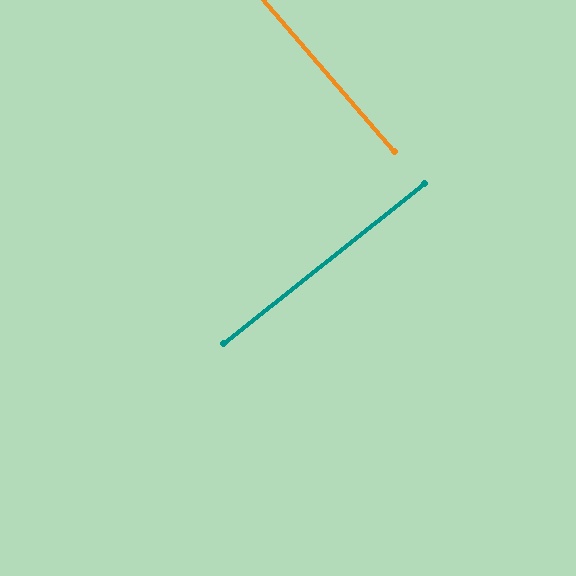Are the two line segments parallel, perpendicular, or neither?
Perpendicular — they meet at approximately 88°.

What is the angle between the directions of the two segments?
Approximately 88 degrees.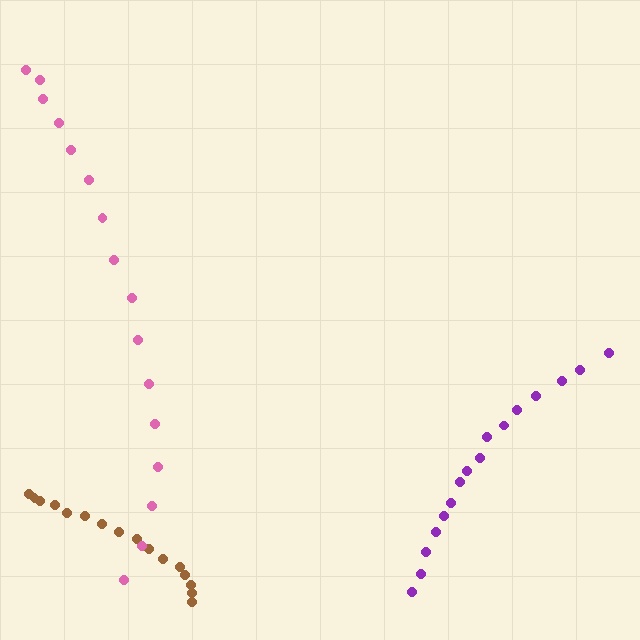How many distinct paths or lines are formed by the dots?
There are 3 distinct paths.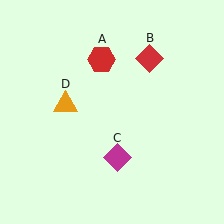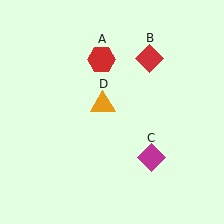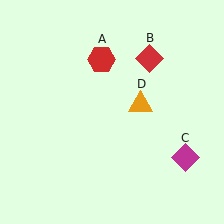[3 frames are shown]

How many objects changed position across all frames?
2 objects changed position: magenta diamond (object C), orange triangle (object D).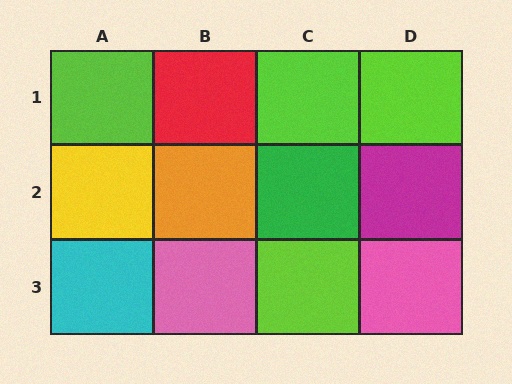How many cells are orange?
1 cell is orange.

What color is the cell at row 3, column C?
Lime.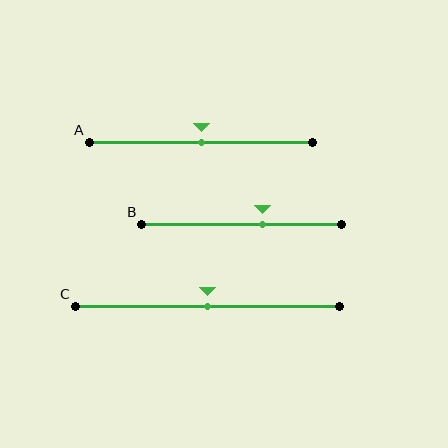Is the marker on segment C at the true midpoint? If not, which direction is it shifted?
Yes, the marker on segment C is at the true midpoint.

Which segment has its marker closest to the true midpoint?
Segment A has its marker closest to the true midpoint.